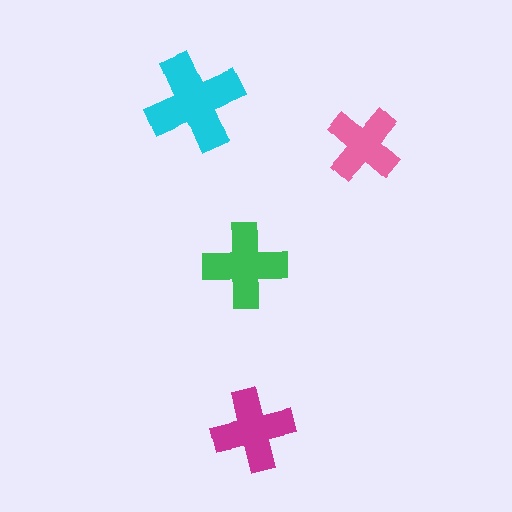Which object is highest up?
The cyan cross is topmost.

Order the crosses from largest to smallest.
the cyan one, the green one, the magenta one, the pink one.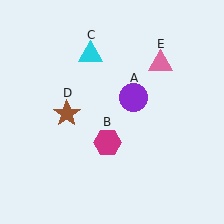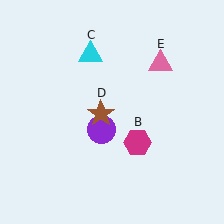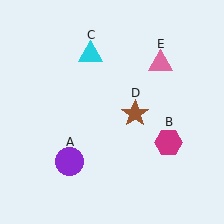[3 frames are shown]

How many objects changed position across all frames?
3 objects changed position: purple circle (object A), magenta hexagon (object B), brown star (object D).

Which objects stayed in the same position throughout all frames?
Cyan triangle (object C) and pink triangle (object E) remained stationary.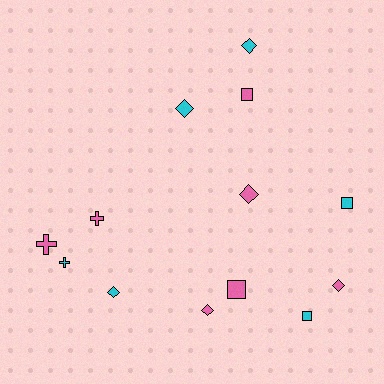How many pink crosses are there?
There are 2 pink crosses.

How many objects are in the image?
There are 13 objects.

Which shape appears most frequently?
Diamond, with 6 objects.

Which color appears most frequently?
Pink, with 7 objects.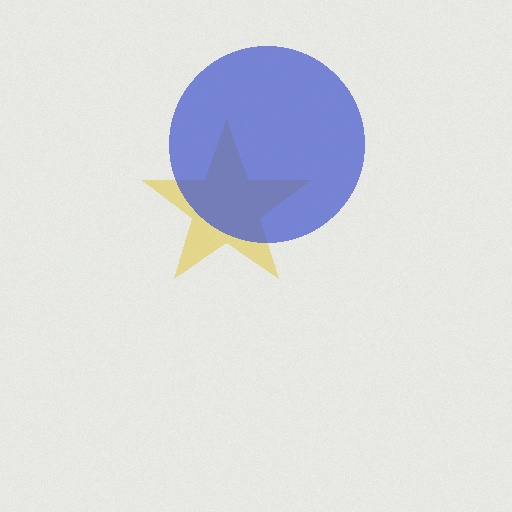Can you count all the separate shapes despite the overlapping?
Yes, there are 2 separate shapes.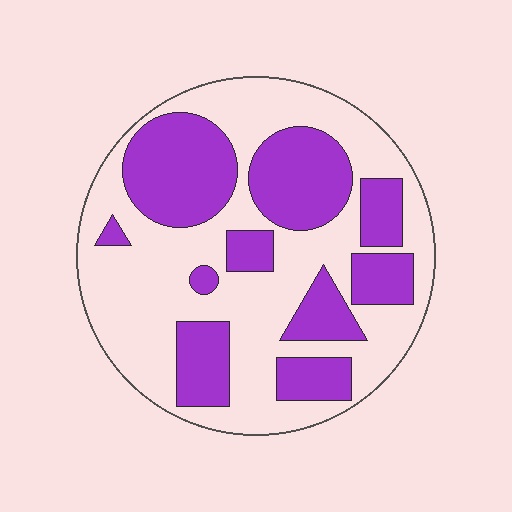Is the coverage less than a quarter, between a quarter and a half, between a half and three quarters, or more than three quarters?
Between a quarter and a half.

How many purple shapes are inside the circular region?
10.